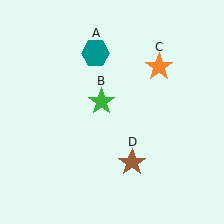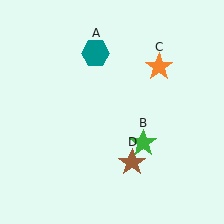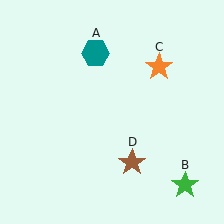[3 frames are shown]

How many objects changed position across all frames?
1 object changed position: green star (object B).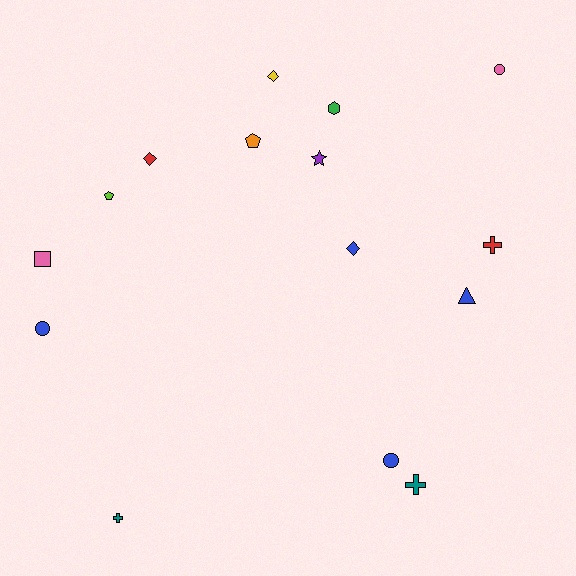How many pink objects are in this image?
There are 2 pink objects.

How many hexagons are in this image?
There is 1 hexagon.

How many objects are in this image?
There are 15 objects.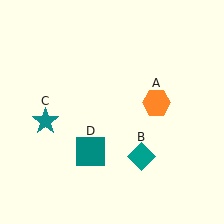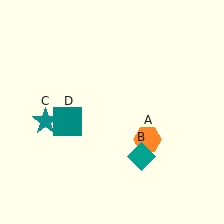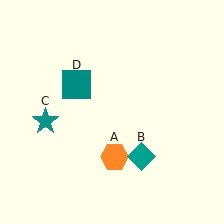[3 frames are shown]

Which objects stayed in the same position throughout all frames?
Teal diamond (object B) and teal star (object C) remained stationary.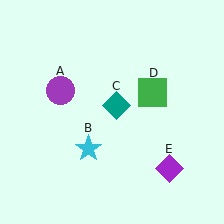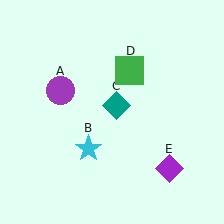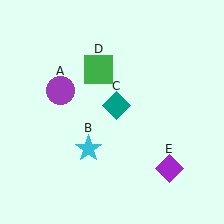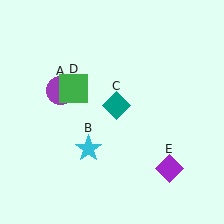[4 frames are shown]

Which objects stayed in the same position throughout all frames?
Purple circle (object A) and cyan star (object B) and teal diamond (object C) and purple diamond (object E) remained stationary.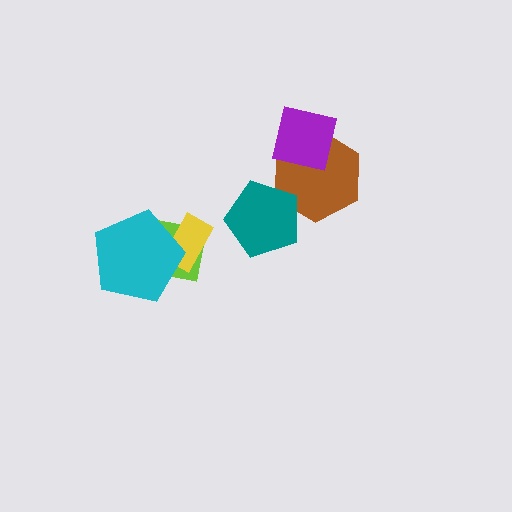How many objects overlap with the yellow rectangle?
2 objects overlap with the yellow rectangle.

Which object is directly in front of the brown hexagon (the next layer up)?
The purple square is directly in front of the brown hexagon.